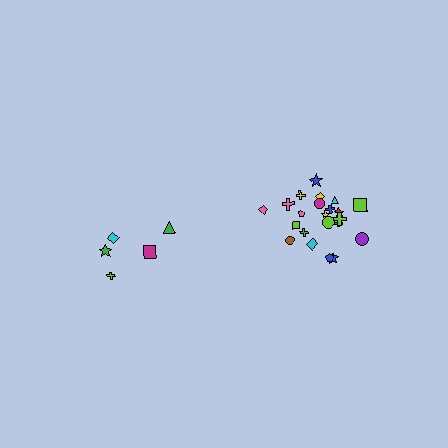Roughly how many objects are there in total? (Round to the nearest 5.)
Roughly 25 objects in total.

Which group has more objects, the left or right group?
The right group.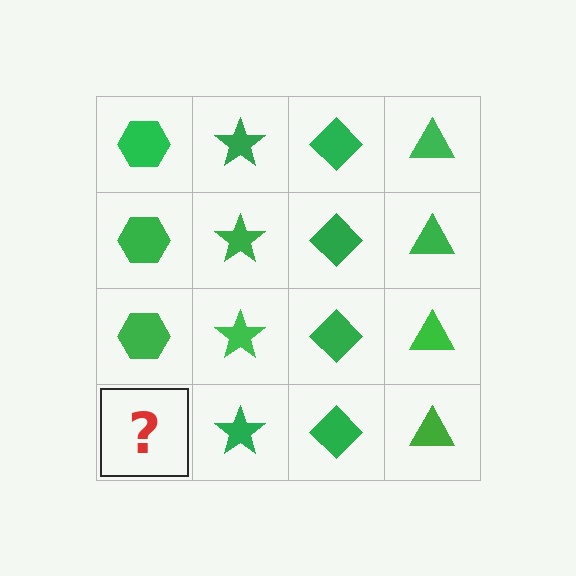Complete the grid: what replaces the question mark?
The question mark should be replaced with a green hexagon.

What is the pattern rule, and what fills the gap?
The rule is that each column has a consistent shape. The gap should be filled with a green hexagon.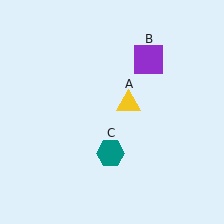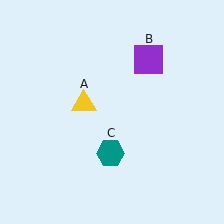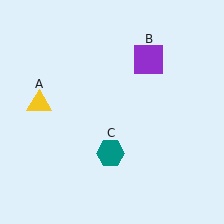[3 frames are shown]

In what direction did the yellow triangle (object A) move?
The yellow triangle (object A) moved left.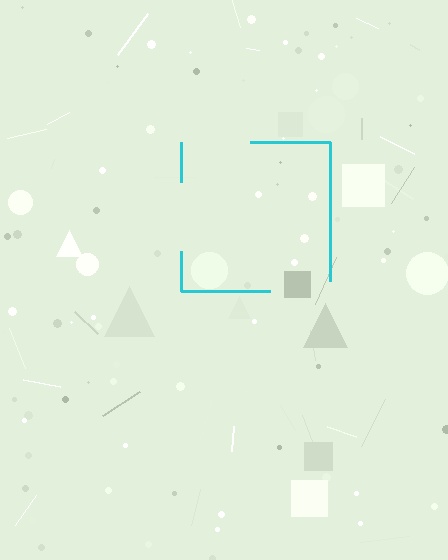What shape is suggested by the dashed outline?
The dashed outline suggests a square.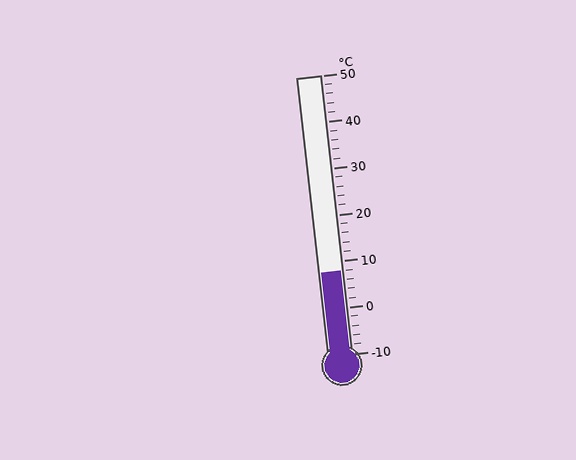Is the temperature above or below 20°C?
The temperature is below 20°C.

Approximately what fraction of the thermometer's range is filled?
The thermometer is filled to approximately 30% of its range.